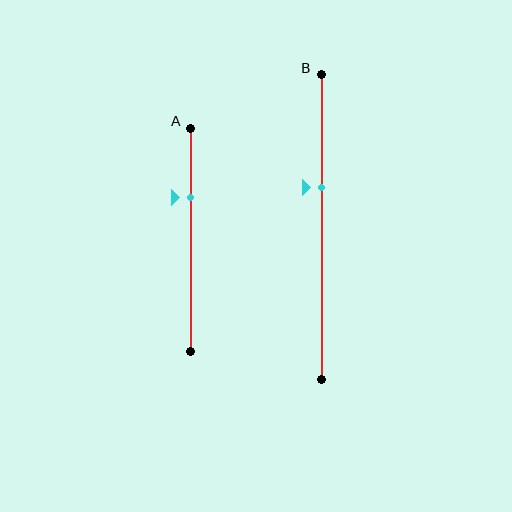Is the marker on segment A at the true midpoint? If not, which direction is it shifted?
No, the marker on segment A is shifted upward by about 19% of the segment length.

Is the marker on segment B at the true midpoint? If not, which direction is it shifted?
No, the marker on segment B is shifted upward by about 13% of the segment length.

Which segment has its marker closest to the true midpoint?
Segment B has its marker closest to the true midpoint.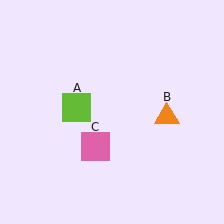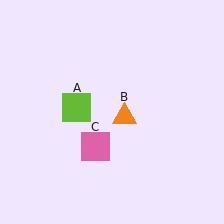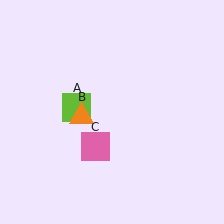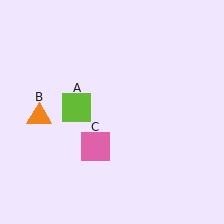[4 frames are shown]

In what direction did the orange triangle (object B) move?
The orange triangle (object B) moved left.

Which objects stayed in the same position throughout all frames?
Lime square (object A) and pink square (object C) remained stationary.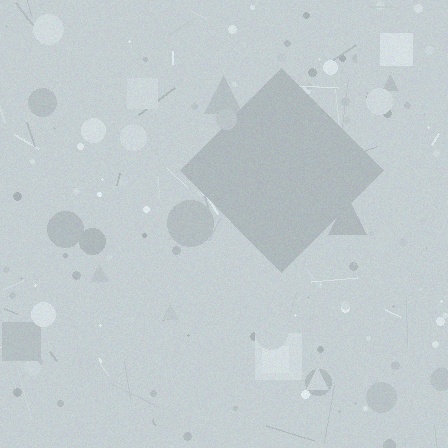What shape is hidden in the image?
A diamond is hidden in the image.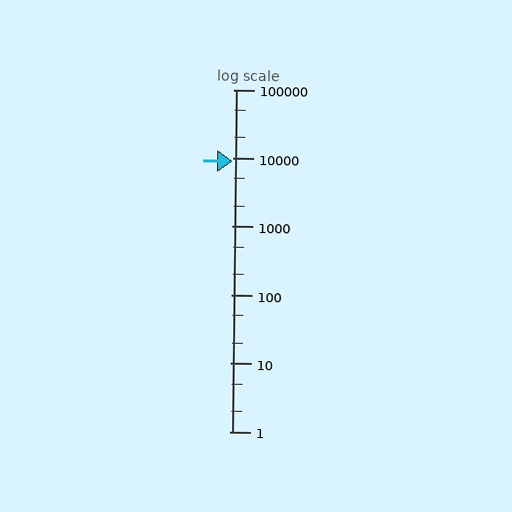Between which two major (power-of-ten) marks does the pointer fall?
The pointer is between 1000 and 10000.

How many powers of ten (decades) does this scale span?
The scale spans 5 decades, from 1 to 100000.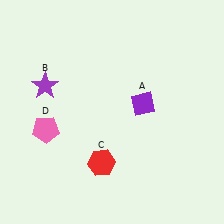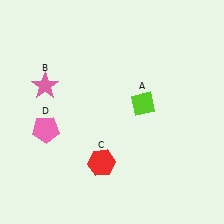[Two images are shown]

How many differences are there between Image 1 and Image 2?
There are 2 differences between the two images.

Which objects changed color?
A changed from purple to lime. B changed from purple to pink.